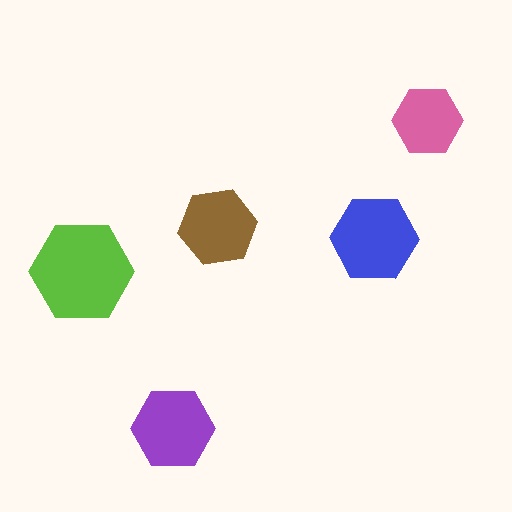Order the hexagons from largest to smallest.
the lime one, the blue one, the purple one, the brown one, the pink one.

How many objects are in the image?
There are 5 objects in the image.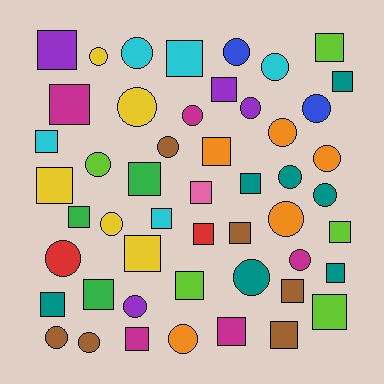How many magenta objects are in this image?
There are 5 magenta objects.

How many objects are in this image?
There are 50 objects.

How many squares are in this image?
There are 27 squares.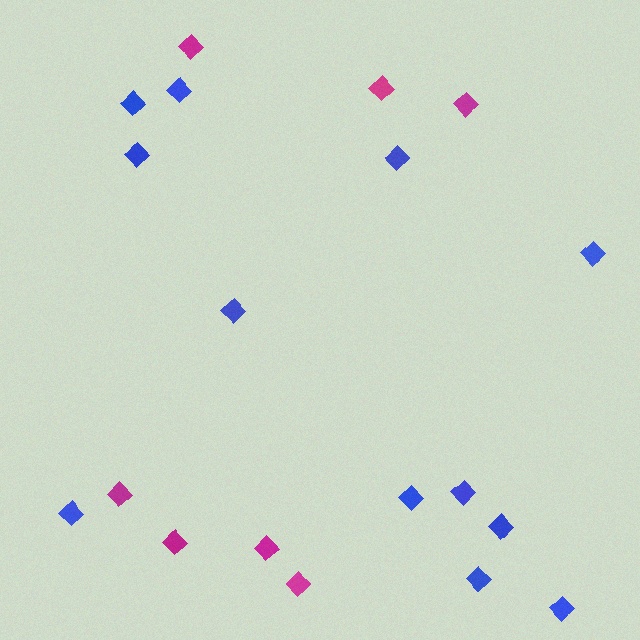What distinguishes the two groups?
There are 2 groups: one group of blue diamonds (12) and one group of magenta diamonds (7).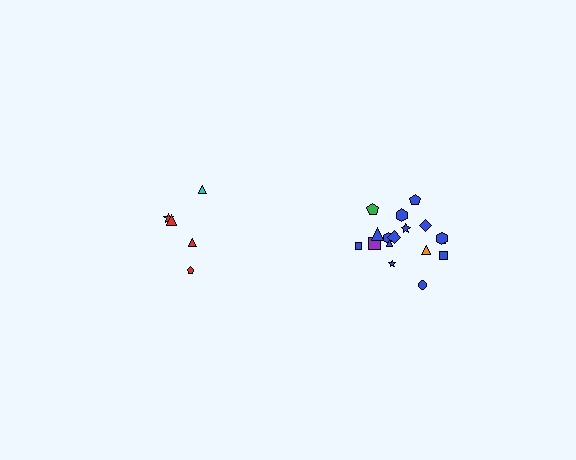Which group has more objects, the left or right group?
The right group.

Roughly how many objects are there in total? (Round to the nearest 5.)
Roughly 25 objects in total.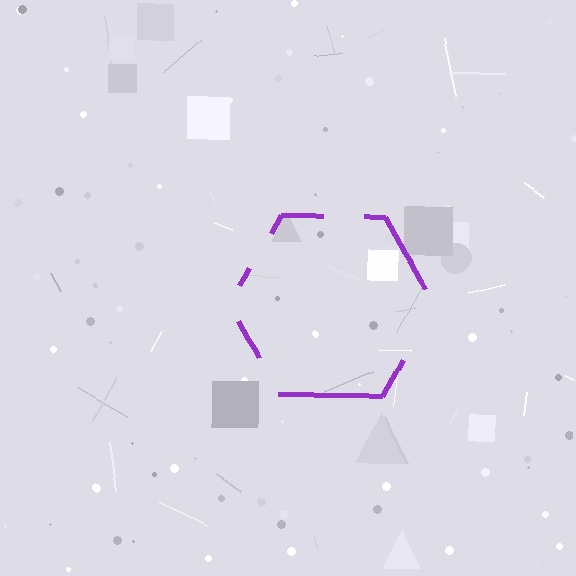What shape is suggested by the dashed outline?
The dashed outline suggests a hexagon.